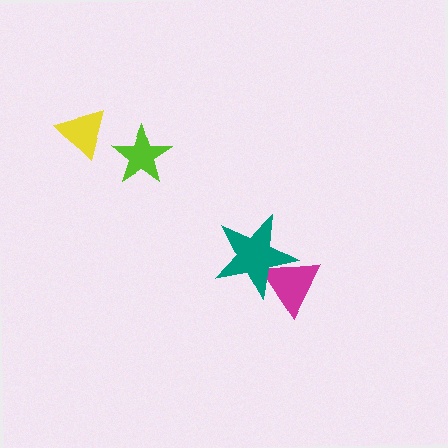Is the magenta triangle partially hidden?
Yes, it is partially covered by another shape.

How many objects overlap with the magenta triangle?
1 object overlaps with the magenta triangle.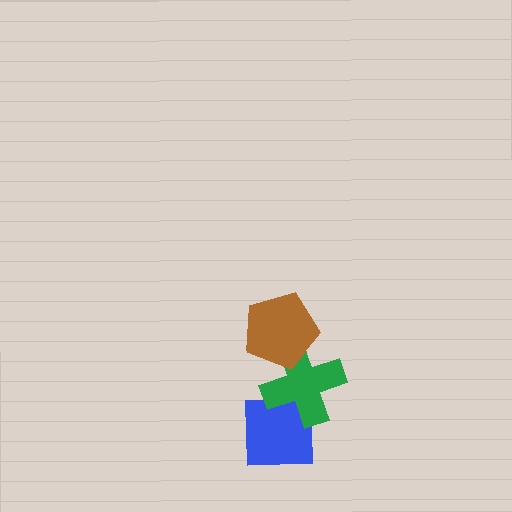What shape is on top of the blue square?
The green cross is on top of the blue square.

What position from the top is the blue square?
The blue square is 3rd from the top.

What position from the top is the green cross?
The green cross is 2nd from the top.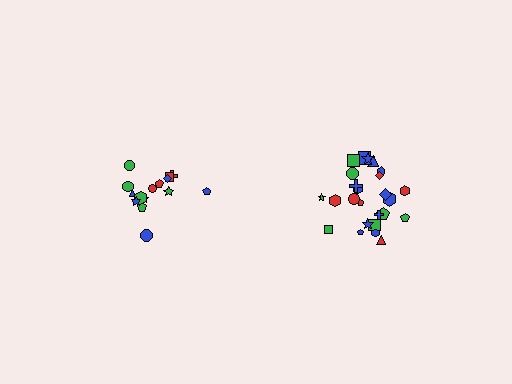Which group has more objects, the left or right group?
The right group.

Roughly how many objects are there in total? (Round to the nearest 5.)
Roughly 40 objects in total.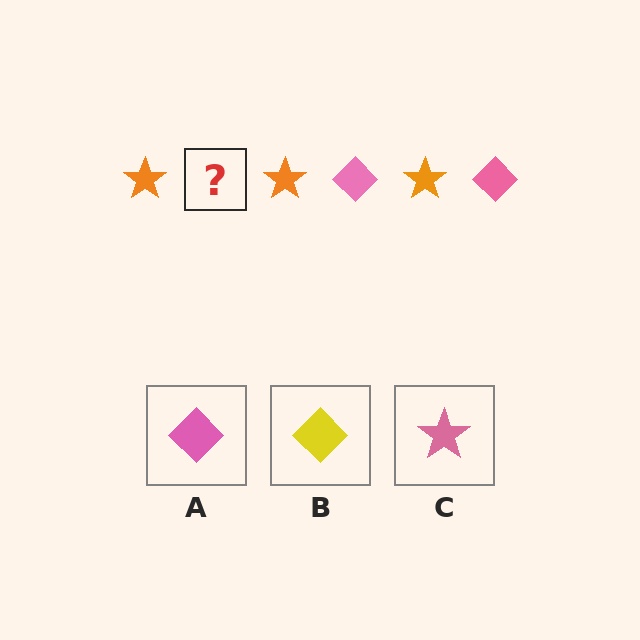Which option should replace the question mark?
Option A.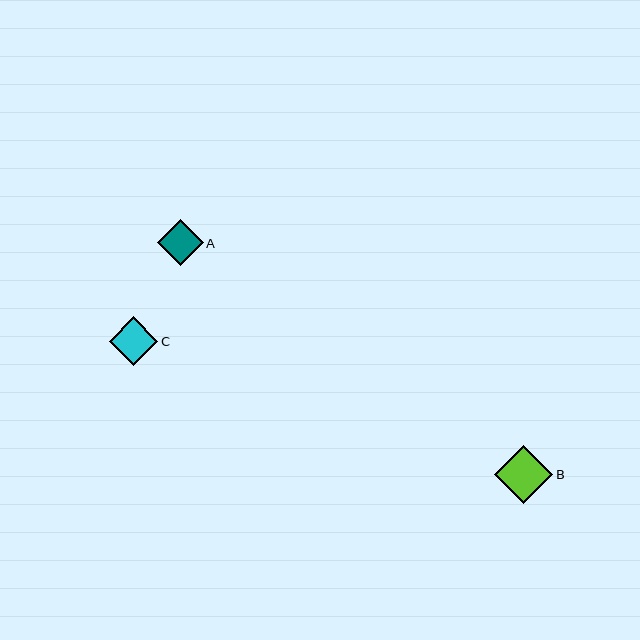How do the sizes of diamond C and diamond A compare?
Diamond C and diamond A are approximately the same size.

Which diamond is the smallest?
Diamond A is the smallest with a size of approximately 46 pixels.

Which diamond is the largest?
Diamond B is the largest with a size of approximately 58 pixels.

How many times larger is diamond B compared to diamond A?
Diamond B is approximately 1.3 times the size of diamond A.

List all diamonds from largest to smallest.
From largest to smallest: B, C, A.